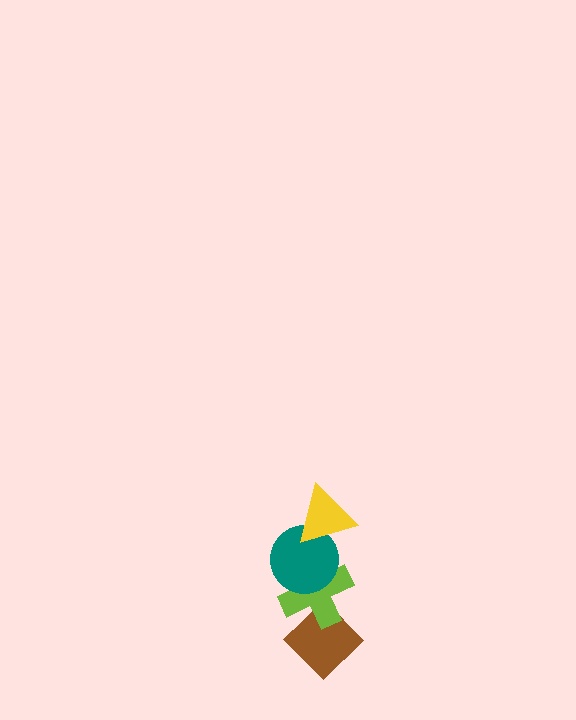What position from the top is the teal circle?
The teal circle is 2nd from the top.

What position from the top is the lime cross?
The lime cross is 3rd from the top.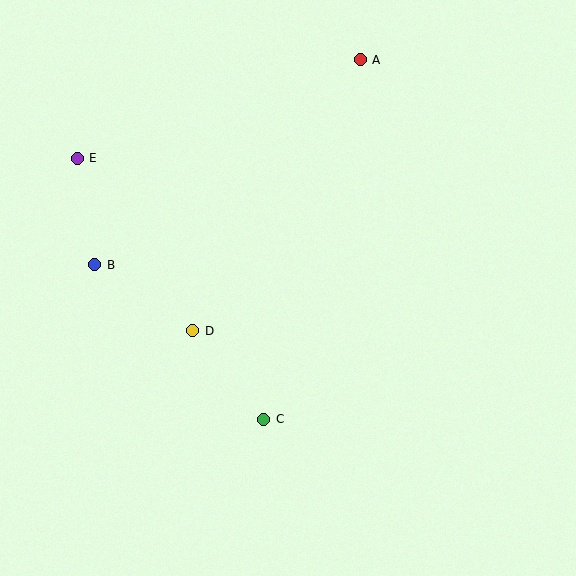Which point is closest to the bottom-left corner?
Point C is closest to the bottom-left corner.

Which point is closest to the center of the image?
Point D at (193, 331) is closest to the center.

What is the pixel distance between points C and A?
The distance between C and A is 372 pixels.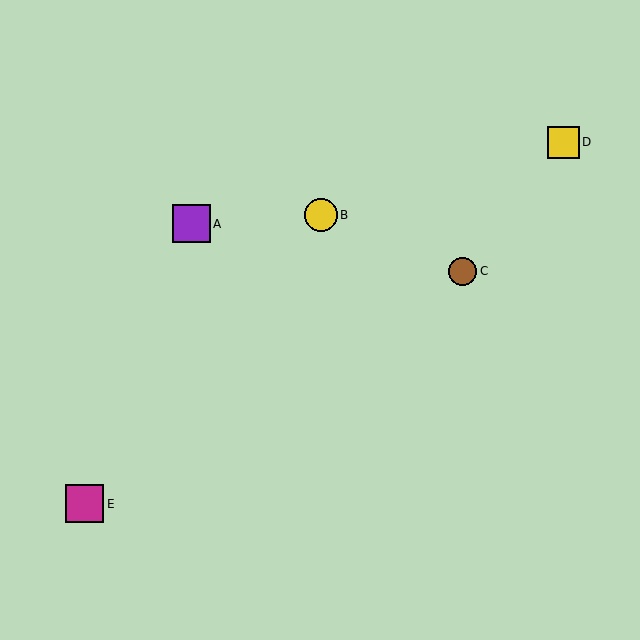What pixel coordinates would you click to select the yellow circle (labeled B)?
Click at (321, 215) to select the yellow circle B.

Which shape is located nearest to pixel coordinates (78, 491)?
The magenta square (labeled E) at (85, 504) is nearest to that location.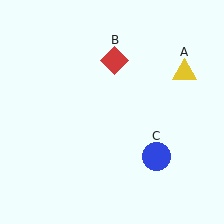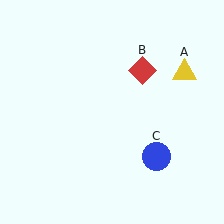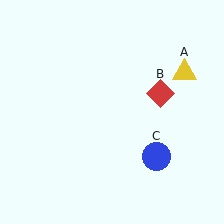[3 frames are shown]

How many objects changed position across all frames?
1 object changed position: red diamond (object B).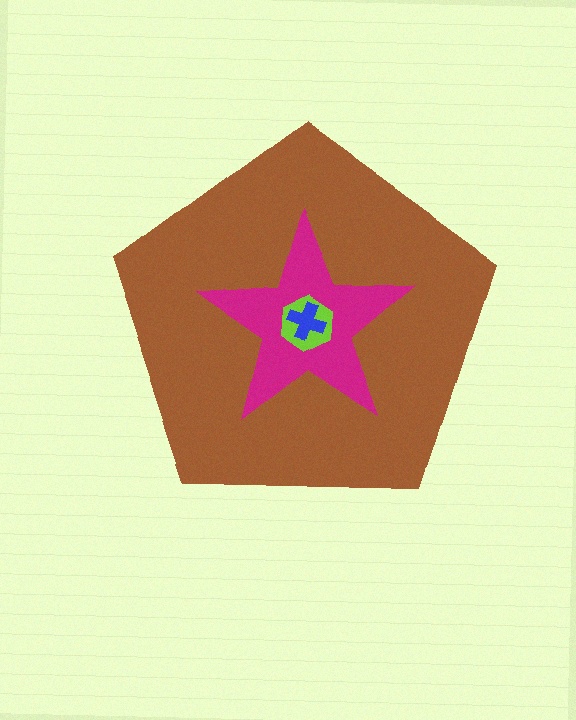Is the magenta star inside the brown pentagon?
Yes.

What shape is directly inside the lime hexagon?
The blue cross.